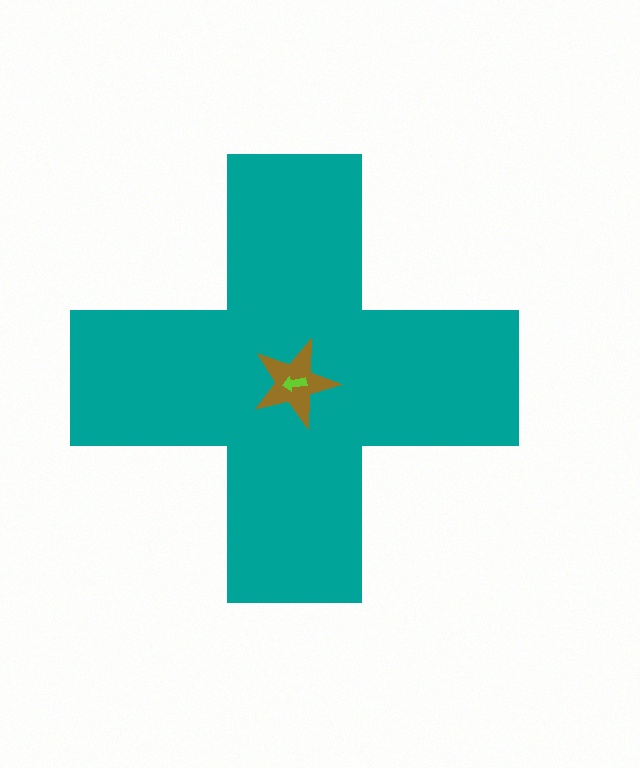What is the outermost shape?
The teal cross.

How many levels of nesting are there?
3.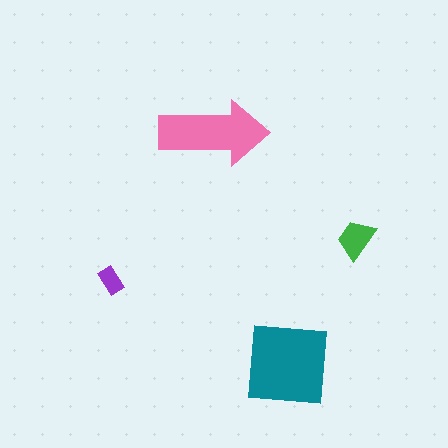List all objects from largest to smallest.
The teal square, the pink arrow, the green trapezoid, the purple rectangle.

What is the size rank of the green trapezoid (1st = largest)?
3rd.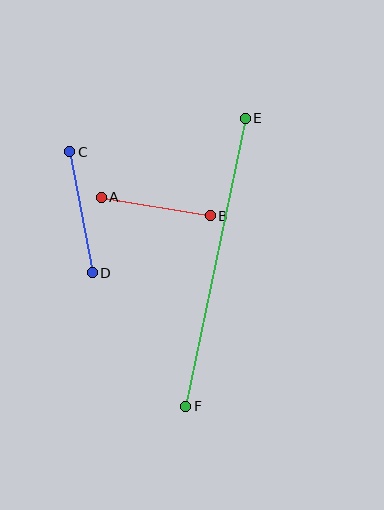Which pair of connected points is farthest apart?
Points E and F are farthest apart.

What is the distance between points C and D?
The distance is approximately 123 pixels.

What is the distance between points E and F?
The distance is approximately 294 pixels.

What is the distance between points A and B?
The distance is approximately 111 pixels.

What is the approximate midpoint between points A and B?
The midpoint is at approximately (156, 207) pixels.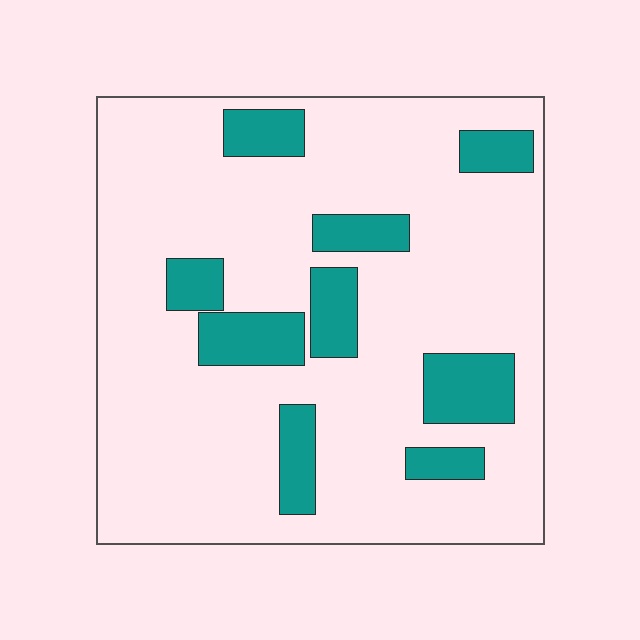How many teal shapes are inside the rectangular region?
9.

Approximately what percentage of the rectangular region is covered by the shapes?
Approximately 20%.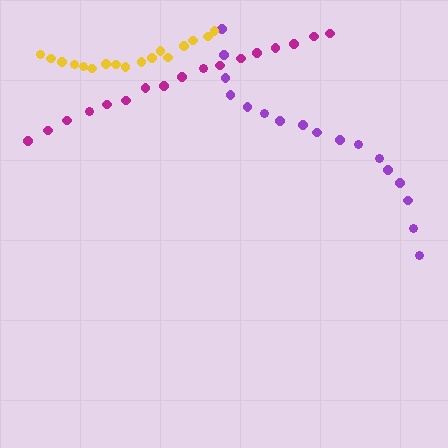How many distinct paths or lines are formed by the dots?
There are 3 distinct paths.